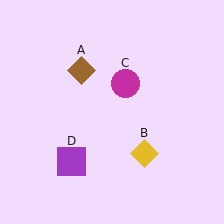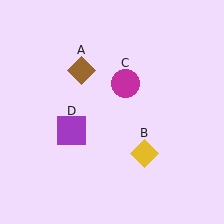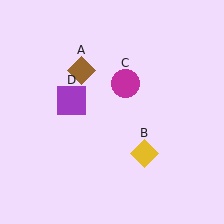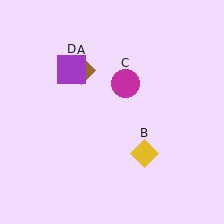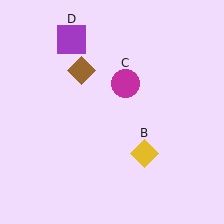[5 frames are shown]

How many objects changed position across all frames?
1 object changed position: purple square (object D).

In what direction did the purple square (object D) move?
The purple square (object D) moved up.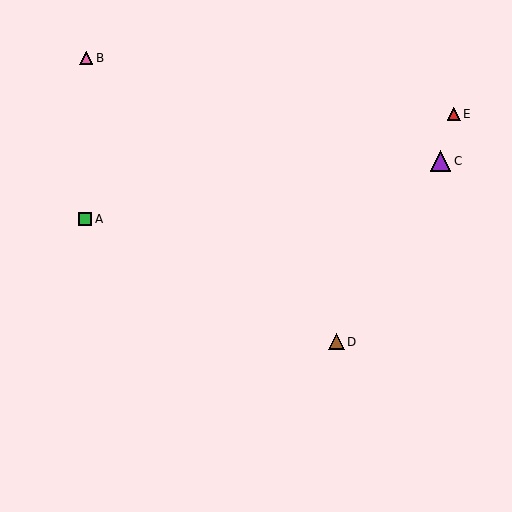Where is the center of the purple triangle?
The center of the purple triangle is at (441, 161).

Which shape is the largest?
The purple triangle (labeled C) is the largest.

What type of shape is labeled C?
Shape C is a purple triangle.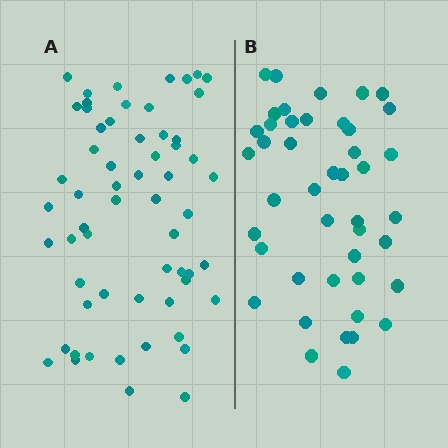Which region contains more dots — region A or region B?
Region A (the left region) has more dots.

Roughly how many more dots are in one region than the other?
Region A has approximately 15 more dots than region B.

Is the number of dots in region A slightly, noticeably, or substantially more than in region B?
Region A has noticeably more, but not dramatically so. The ratio is roughly 1.4 to 1.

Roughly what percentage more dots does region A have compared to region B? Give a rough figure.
About 35% more.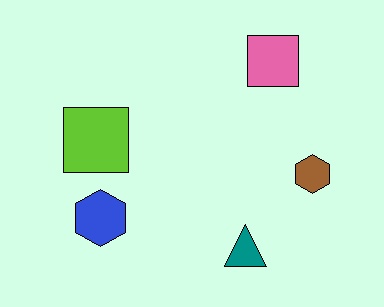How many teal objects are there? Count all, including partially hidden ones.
There is 1 teal object.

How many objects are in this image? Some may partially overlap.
There are 5 objects.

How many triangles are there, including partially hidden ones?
There is 1 triangle.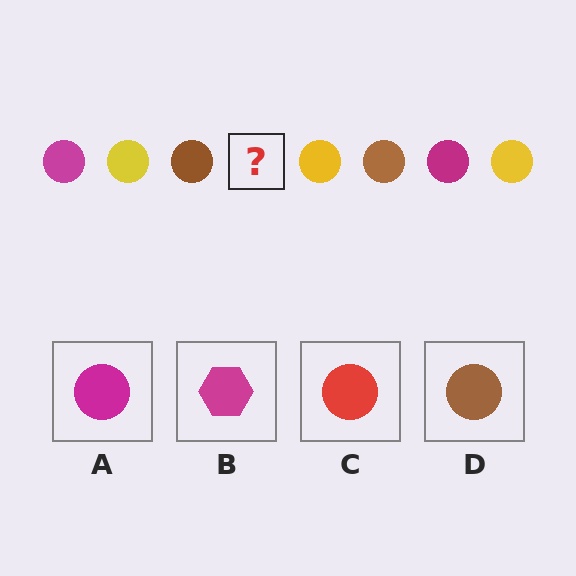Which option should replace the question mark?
Option A.